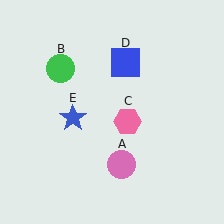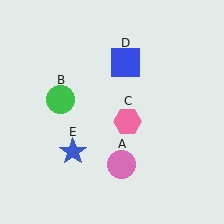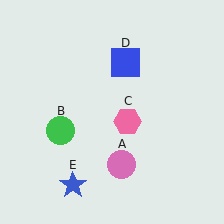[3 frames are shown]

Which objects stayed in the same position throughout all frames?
Pink circle (object A) and pink hexagon (object C) and blue square (object D) remained stationary.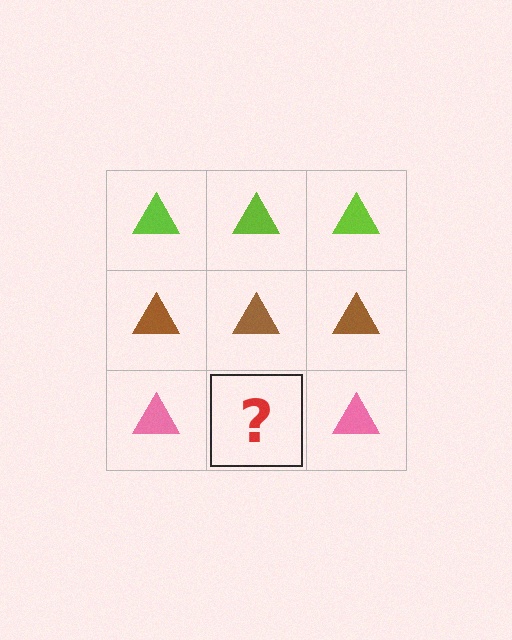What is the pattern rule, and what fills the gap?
The rule is that each row has a consistent color. The gap should be filled with a pink triangle.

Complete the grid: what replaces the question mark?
The question mark should be replaced with a pink triangle.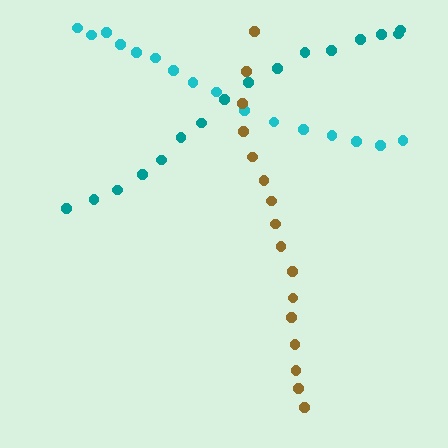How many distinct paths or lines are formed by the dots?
There are 3 distinct paths.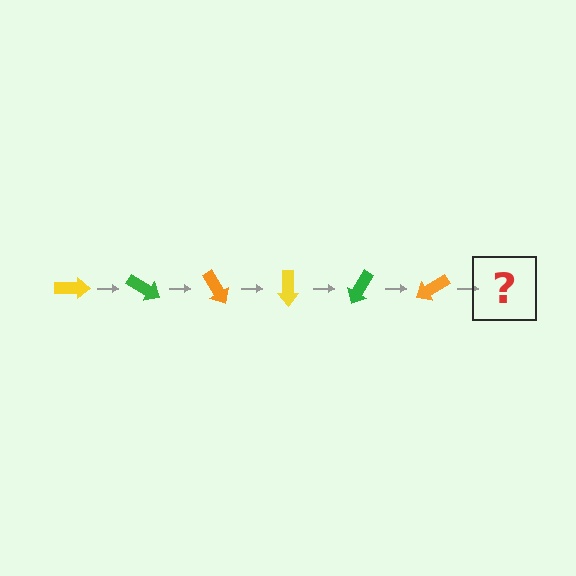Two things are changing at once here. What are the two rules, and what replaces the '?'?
The two rules are that it rotates 30 degrees each step and the color cycles through yellow, green, and orange. The '?' should be a yellow arrow, rotated 180 degrees from the start.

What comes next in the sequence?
The next element should be a yellow arrow, rotated 180 degrees from the start.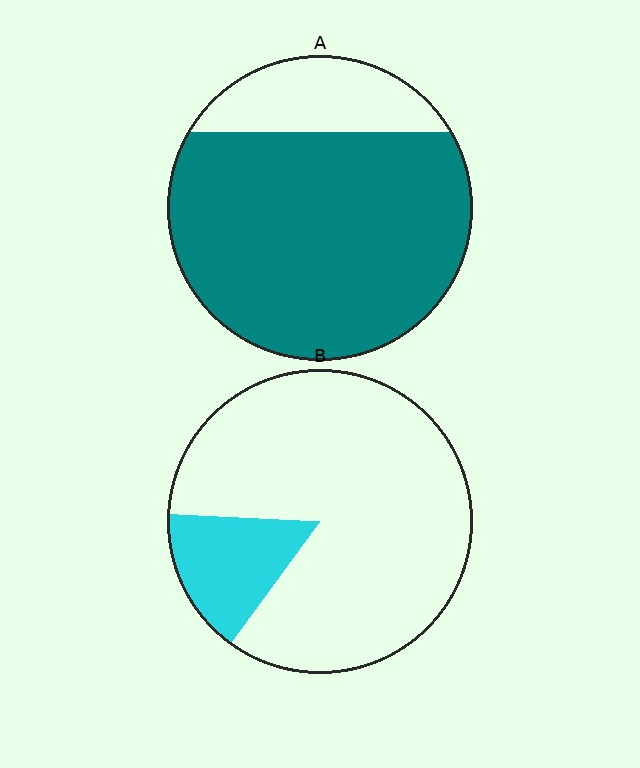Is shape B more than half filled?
No.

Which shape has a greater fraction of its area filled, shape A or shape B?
Shape A.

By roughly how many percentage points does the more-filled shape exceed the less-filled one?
By roughly 65 percentage points (A over B).